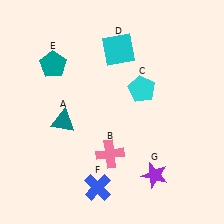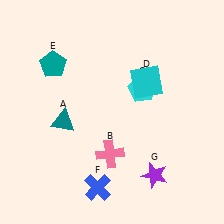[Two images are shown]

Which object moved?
The cyan square (D) moved down.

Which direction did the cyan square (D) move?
The cyan square (D) moved down.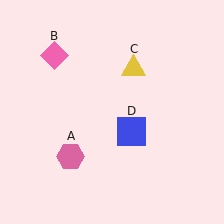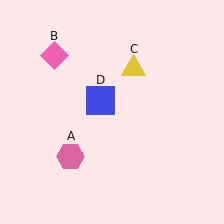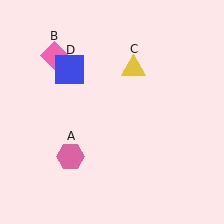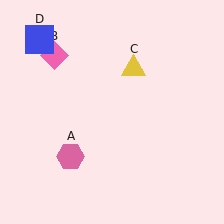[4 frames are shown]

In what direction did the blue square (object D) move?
The blue square (object D) moved up and to the left.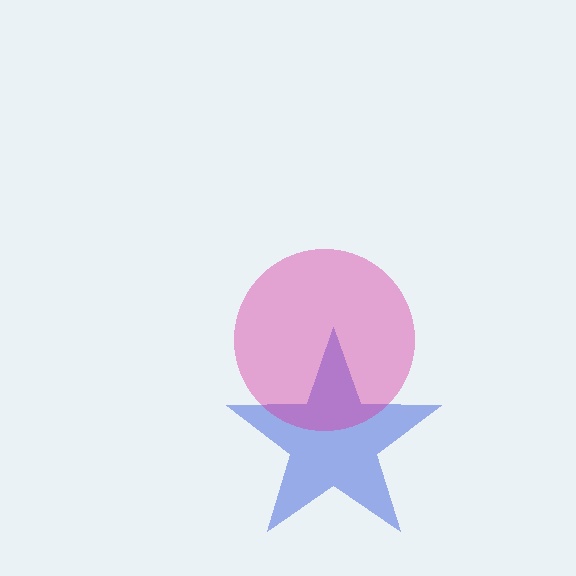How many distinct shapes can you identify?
There are 2 distinct shapes: a blue star, a magenta circle.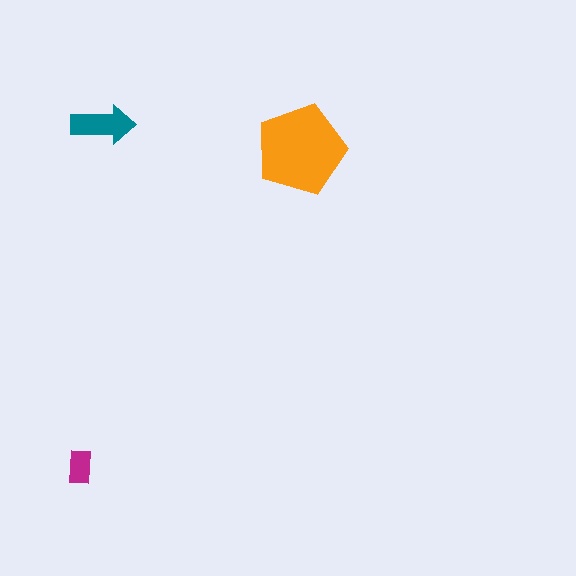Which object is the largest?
The orange pentagon.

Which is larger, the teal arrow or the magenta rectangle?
The teal arrow.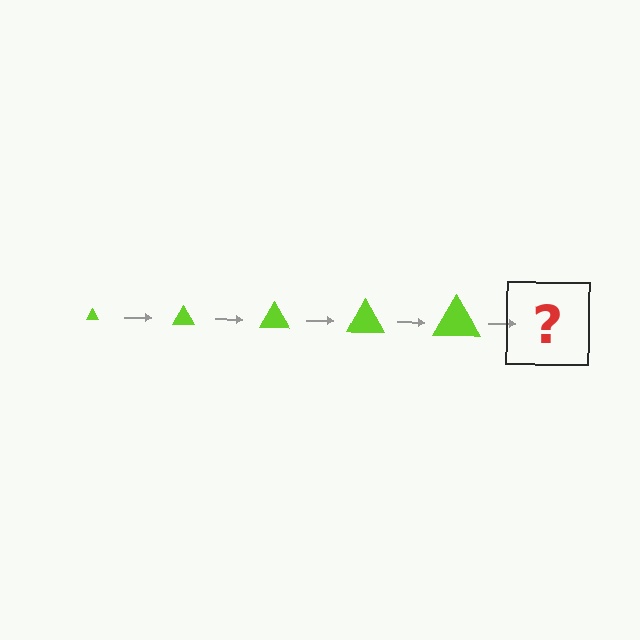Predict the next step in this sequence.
The next step is a lime triangle, larger than the previous one.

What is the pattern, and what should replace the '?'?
The pattern is that the triangle gets progressively larger each step. The '?' should be a lime triangle, larger than the previous one.